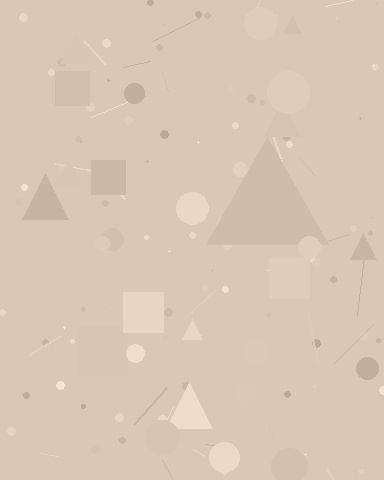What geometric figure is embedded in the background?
A triangle is embedded in the background.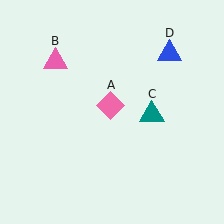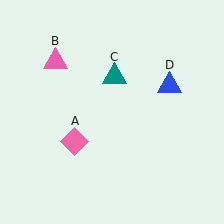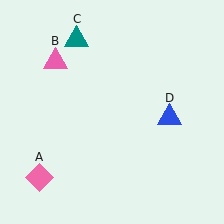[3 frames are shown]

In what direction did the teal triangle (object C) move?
The teal triangle (object C) moved up and to the left.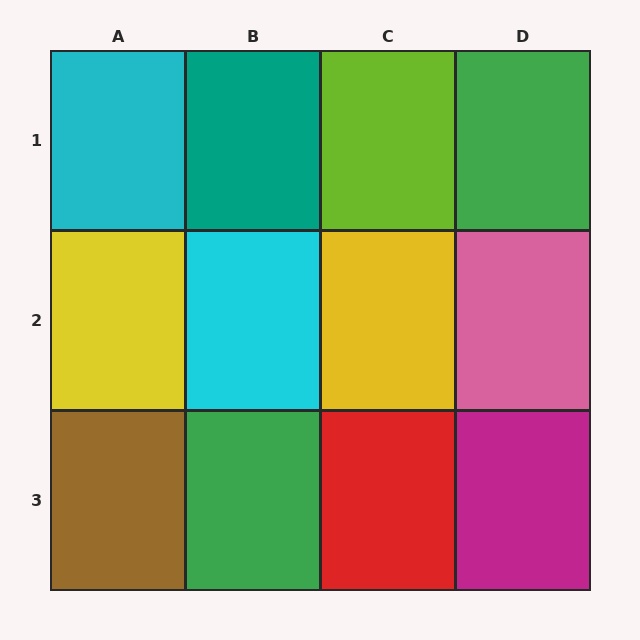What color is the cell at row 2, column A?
Yellow.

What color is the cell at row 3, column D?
Magenta.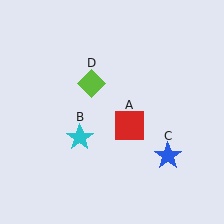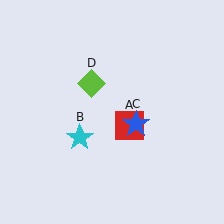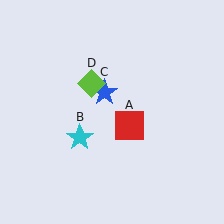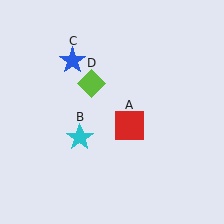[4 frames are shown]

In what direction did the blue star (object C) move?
The blue star (object C) moved up and to the left.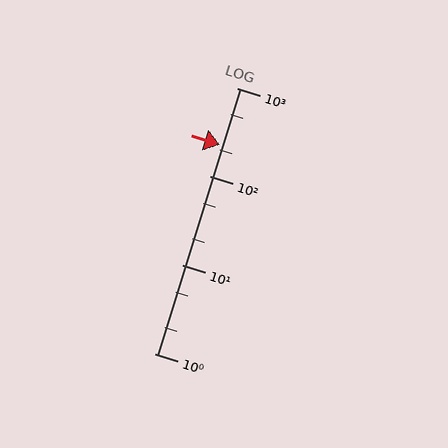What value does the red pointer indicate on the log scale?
The pointer indicates approximately 230.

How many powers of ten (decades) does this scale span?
The scale spans 3 decades, from 1 to 1000.